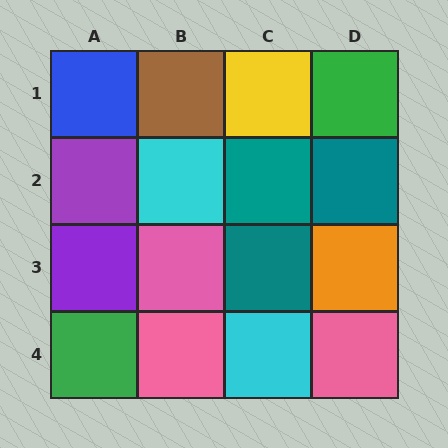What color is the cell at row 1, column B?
Brown.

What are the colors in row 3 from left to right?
Purple, pink, teal, orange.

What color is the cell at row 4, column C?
Cyan.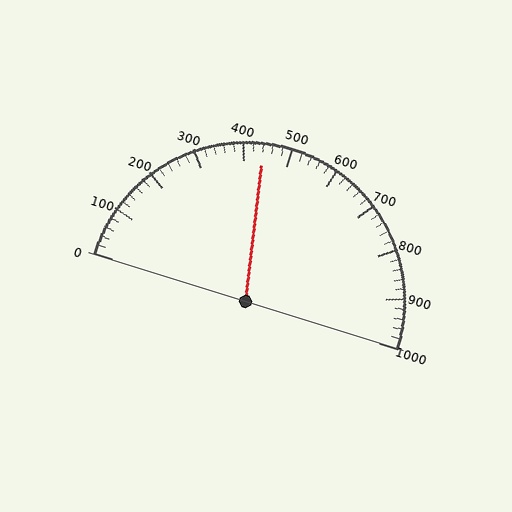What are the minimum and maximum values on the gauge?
The gauge ranges from 0 to 1000.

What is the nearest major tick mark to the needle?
The nearest major tick mark is 400.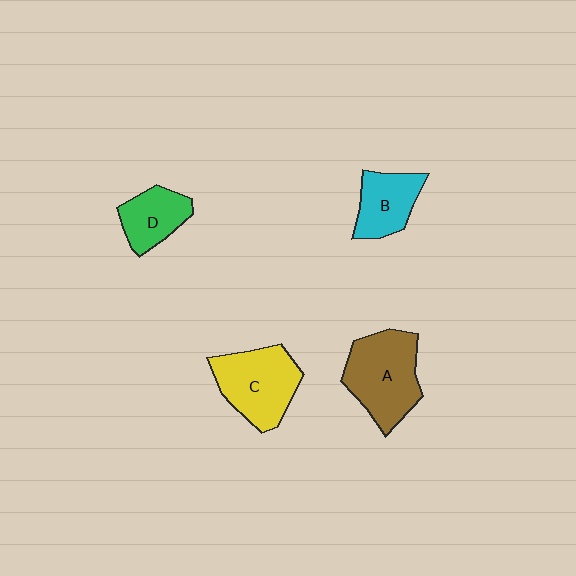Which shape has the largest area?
Shape A (brown).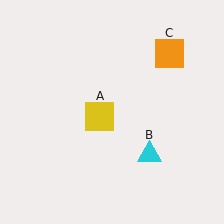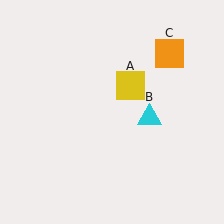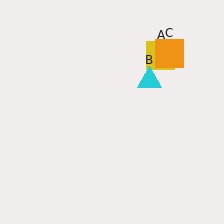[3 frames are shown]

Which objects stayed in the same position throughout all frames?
Orange square (object C) remained stationary.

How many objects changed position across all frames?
2 objects changed position: yellow square (object A), cyan triangle (object B).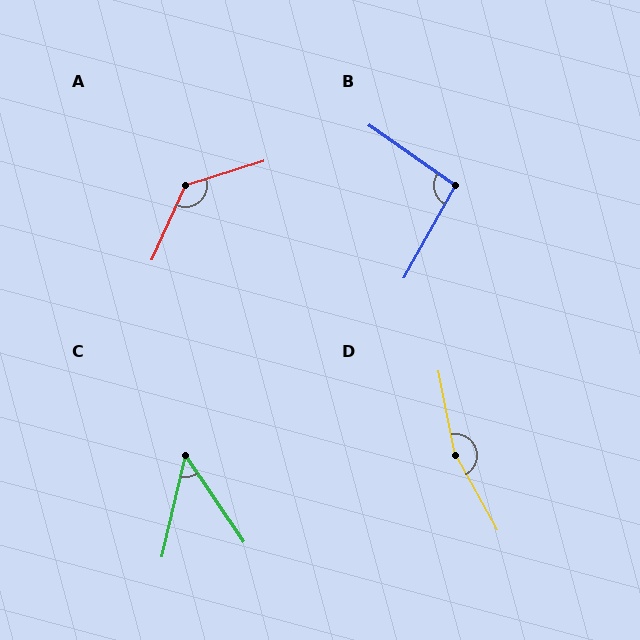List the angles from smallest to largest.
C (47°), B (96°), A (131°), D (162°).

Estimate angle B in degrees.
Approximately 96 degrees.